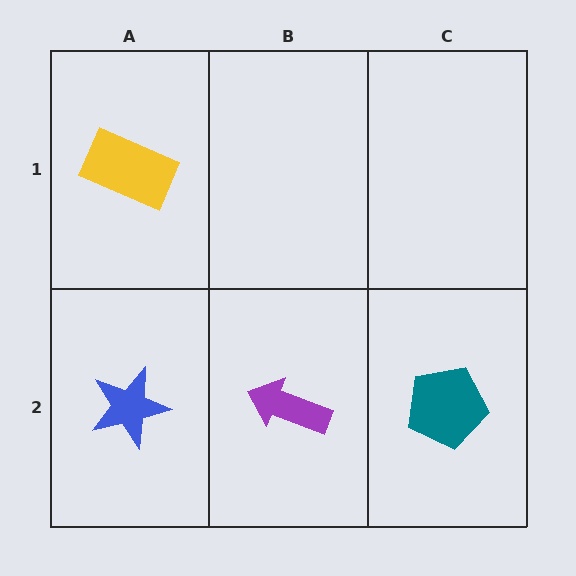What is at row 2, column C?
A teal pentagon.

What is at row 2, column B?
A purple arrow.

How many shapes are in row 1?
1 shape.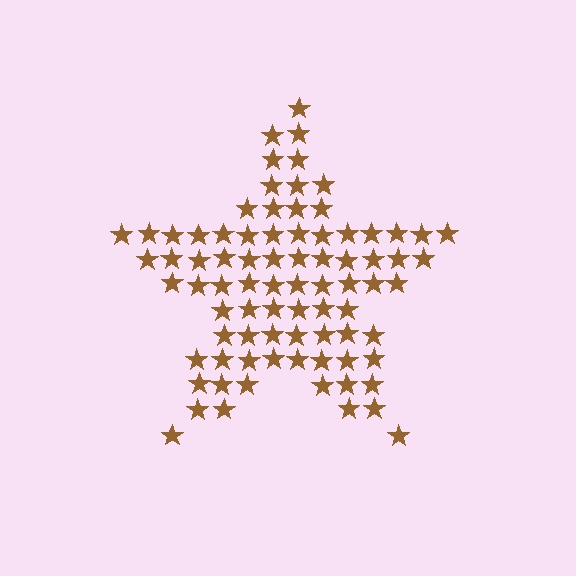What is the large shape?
The large shape is a star.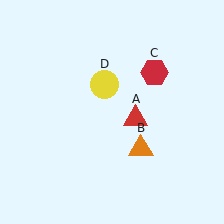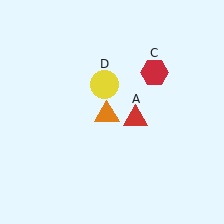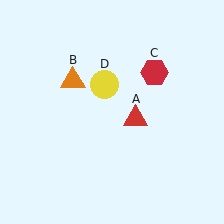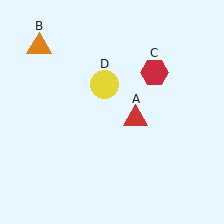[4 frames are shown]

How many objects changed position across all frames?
1 object changed position: orange triangle (object B).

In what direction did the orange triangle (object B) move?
The orange triangle (object B) moved up and to the left.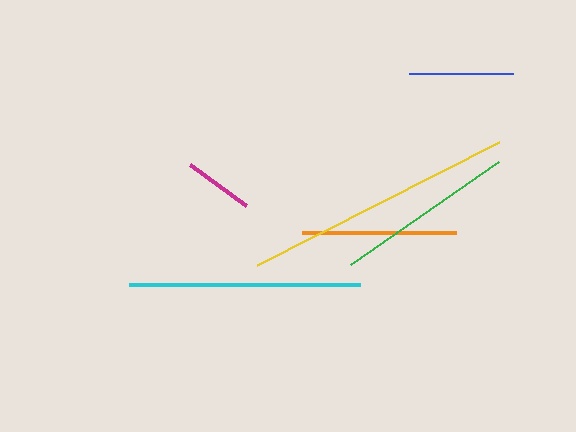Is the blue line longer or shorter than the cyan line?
The cyan line is longer than the blue line.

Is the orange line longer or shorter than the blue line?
The orange line is longer than the blue line.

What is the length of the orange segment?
The orange segment is approximately 154 pixels long.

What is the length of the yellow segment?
The yellow segment is approximately 272 pixels long.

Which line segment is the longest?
The yellow line is the longest at approximately 272 pixels.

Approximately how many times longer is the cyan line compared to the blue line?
The cyan line is approximately 2.2 times the length of the blue line.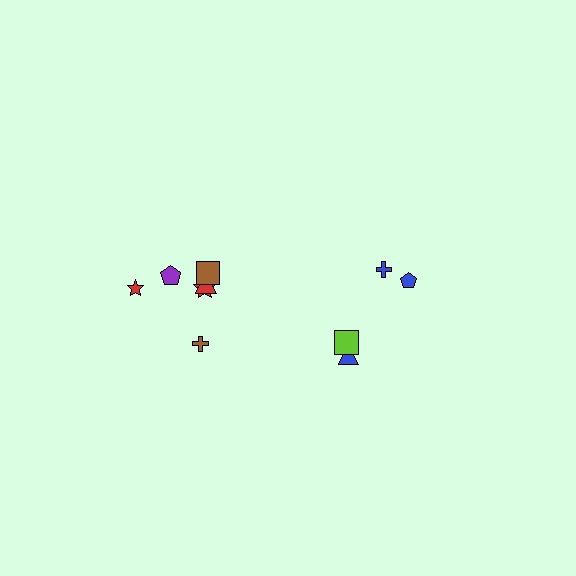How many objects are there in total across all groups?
There are 10 objects.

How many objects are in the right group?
There are 4 objects.